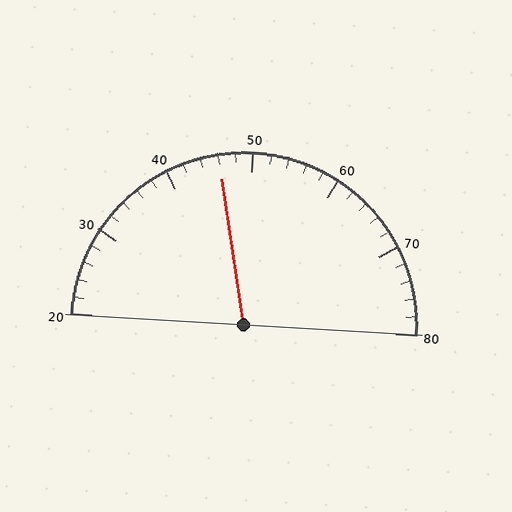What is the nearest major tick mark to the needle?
The nearest major tick mark is 50.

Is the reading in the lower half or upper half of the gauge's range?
The reading is in the lower half of the range (20 to 80).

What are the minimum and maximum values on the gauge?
The gauge ranges from 20 to 80.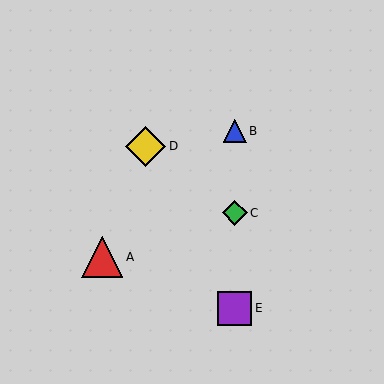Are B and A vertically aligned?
No, B is at x≈235 and A is at x≈102.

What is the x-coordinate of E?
Object E is at x≈235.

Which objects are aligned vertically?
Objects B, C, E are aligned vertically.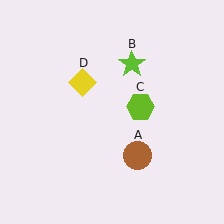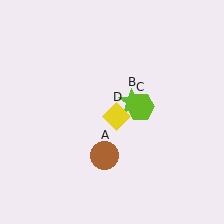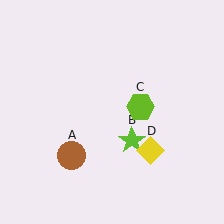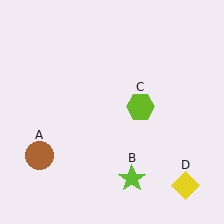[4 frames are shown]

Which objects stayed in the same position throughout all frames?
Lime hexagon (object C) remained stationary.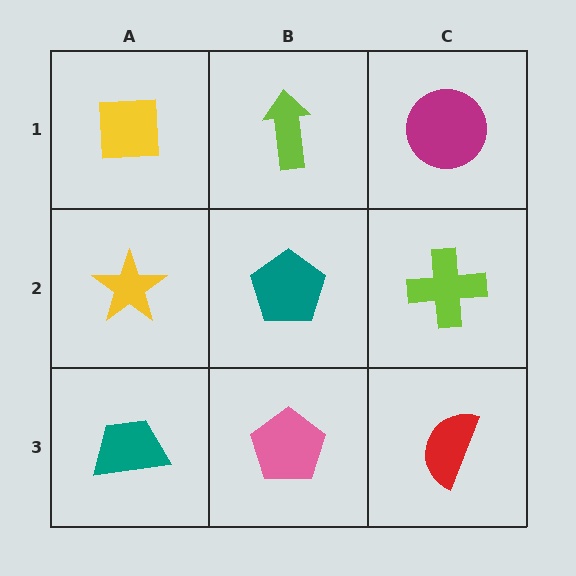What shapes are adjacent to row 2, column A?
A yellow square (row 1, column A), a teal trapezoid (row 3, column A), a teal pentagon (row 2, column B).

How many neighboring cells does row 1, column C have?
2.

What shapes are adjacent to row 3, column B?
A teal pentagon (row 2, column B), a teal trapezoid (row 3, column A), a red semicircle (row 3, column C).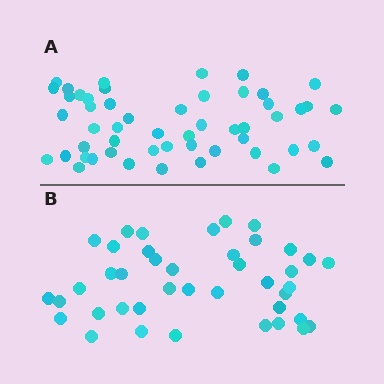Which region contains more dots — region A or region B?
Region A (the top region) has more dots.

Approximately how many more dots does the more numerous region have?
Region A has roughly 12 or so more dots than region B.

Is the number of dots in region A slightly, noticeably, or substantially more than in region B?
Region A has noticeably more, but not dramatically so. The ratio is roughly 1.3 to 1.